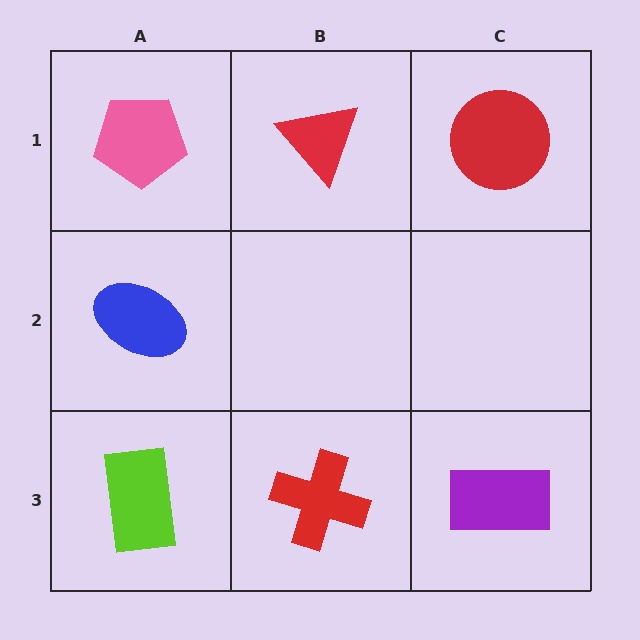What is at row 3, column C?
A purple rectangle.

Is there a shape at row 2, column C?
No, that cell is empty.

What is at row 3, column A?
A lime rectangle.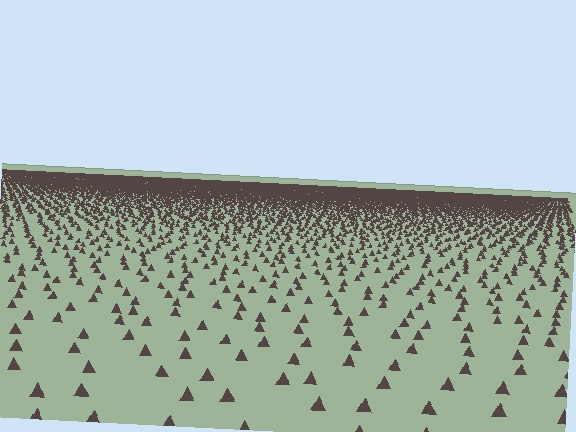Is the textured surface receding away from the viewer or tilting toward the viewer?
The surface is receding away from the viewer. Texture elements get smaller and denser toward the top.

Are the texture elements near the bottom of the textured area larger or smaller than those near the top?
Larger. Near the bottom, elements are closer to the viewer and appear at a bigger on-screen size.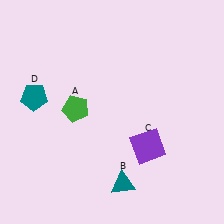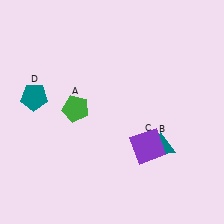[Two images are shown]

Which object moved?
The teal triangle (B) moved right.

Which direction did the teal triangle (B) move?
The teal triangle (B) moved right.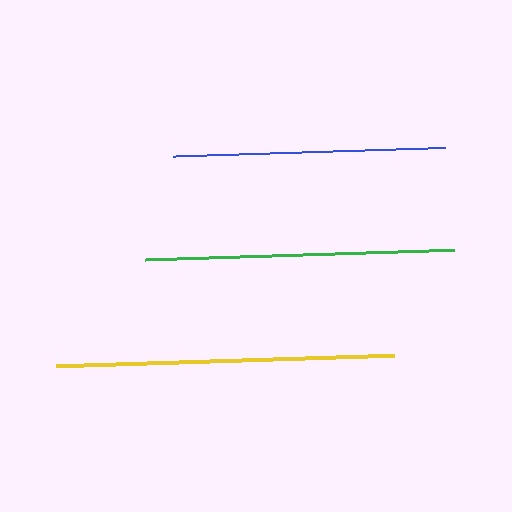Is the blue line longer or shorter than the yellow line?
The yellow line is longer than the blue line.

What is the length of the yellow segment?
The yellow segment is approximately 337 pixels long.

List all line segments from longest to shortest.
From longest to shortest: yellow, green, blue.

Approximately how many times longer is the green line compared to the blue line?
The green line is approximately 1.1 times the length of the blue line.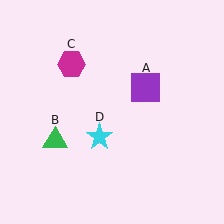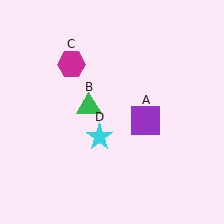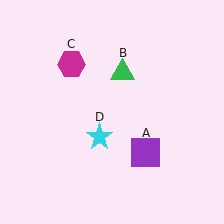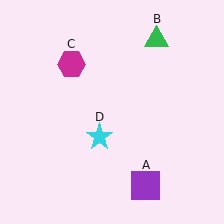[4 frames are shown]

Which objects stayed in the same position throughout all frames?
Magenta hexagon (object C) and cyan star (object D) remained stationary.